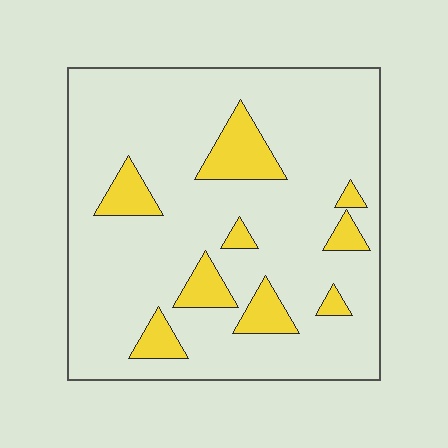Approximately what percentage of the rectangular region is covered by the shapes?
Approximately 15%.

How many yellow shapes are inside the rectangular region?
9.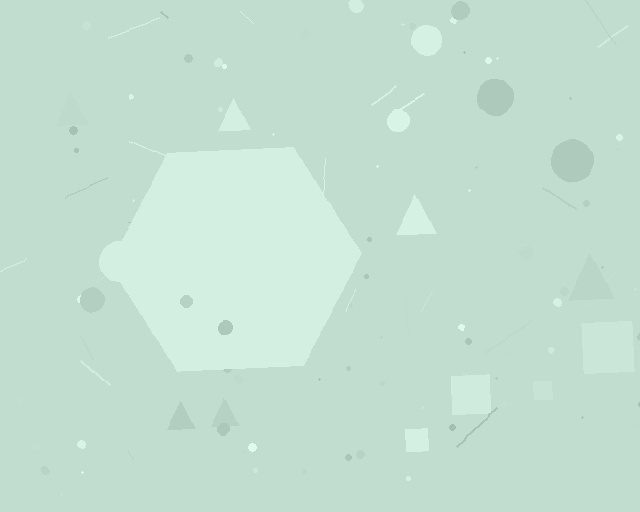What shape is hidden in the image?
A hexagon is hidden in the image.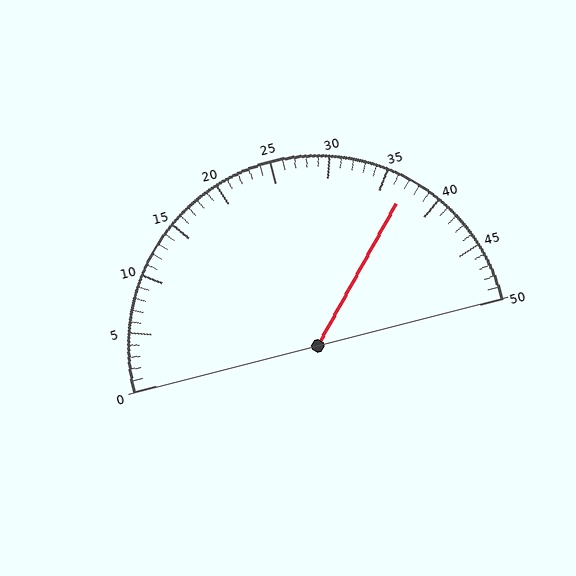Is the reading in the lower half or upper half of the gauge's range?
The reading is in the upper half of the range (0 to 50).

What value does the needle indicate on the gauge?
The needle indicates approximately 37.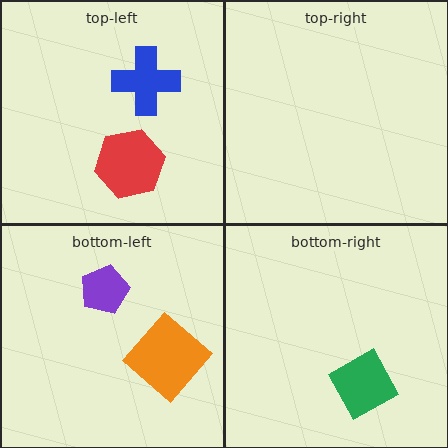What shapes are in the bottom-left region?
The purple pentagon, the orange diamond.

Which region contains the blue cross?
The top-left region.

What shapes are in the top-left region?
The blue cross, the red hexagon.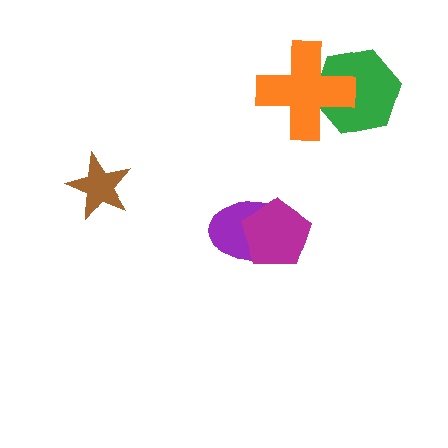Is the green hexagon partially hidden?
Yes, it is partially covered by another shape.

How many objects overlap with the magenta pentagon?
1 object overlaps with the magenta pentagon.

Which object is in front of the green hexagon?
The orange cross is in front of the green hexagon.